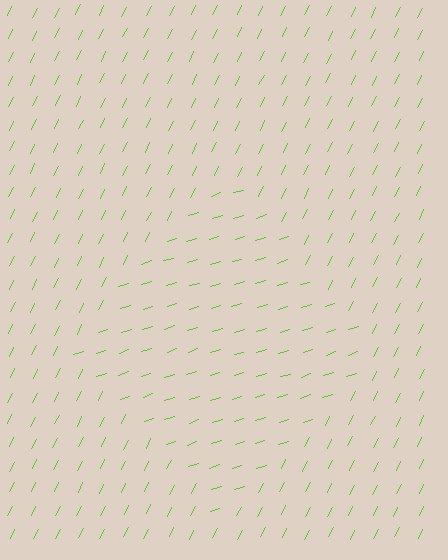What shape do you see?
I see a diamond.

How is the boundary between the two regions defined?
The boundary is defined purely by a change in line orientation (approximately 45 degrees difference). All lines are the same color and thickness.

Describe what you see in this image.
The image is filled with small lime line segments. A diamond region in the image has lines oriented differently from the surrounding lines, creating a visible texture boundary.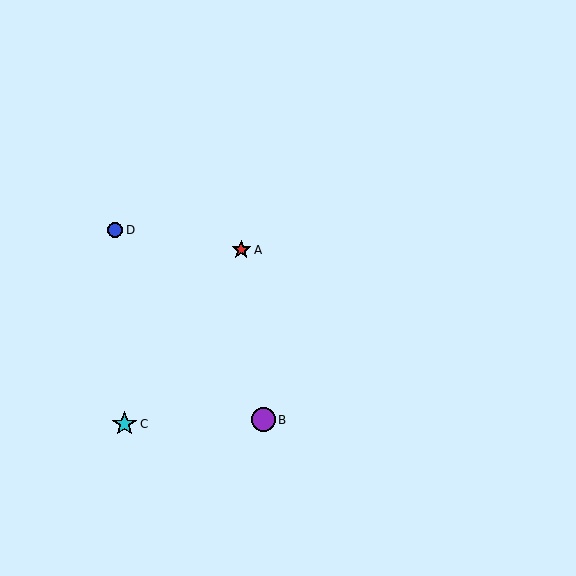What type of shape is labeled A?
Shape A is a red star.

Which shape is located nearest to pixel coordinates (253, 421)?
The purple circle (labeled B) at (263, 420) is nearest to that location.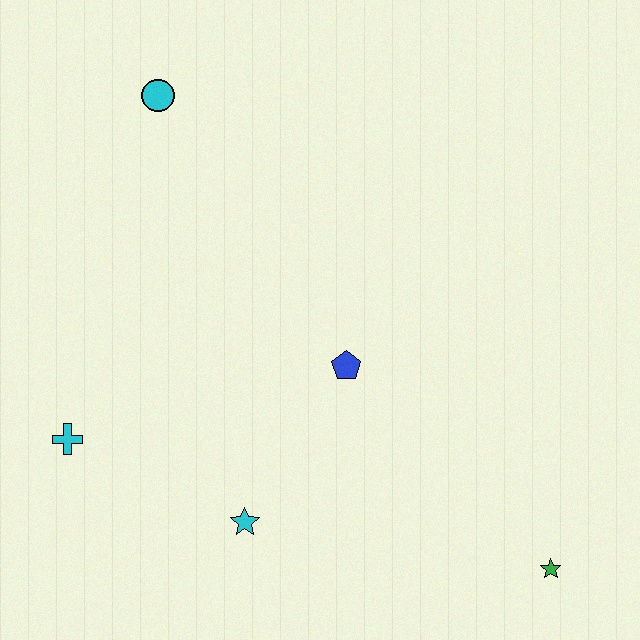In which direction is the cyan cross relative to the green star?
The cyan cross is to the left of the green star.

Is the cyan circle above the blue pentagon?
Yes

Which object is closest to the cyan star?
The blue pentagon is closest to the cyan star.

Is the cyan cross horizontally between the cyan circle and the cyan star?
No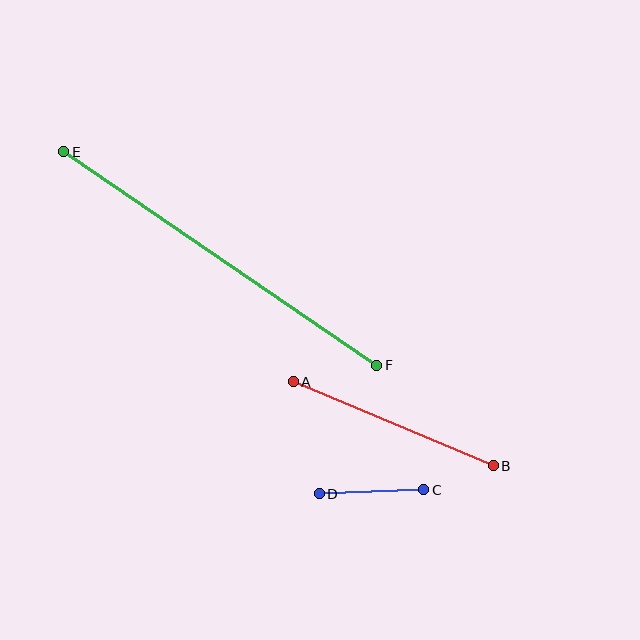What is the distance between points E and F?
The distance is approximately 379 pixels.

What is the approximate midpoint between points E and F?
The midpoint is at approximately (220, 258) pixels.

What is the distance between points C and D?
The distance is approximately 105 pixels.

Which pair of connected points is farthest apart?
Points E and F are farthest apart.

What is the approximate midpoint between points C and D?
The midpoint is at approximately (371, 492) pixels.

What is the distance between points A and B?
The distance is approximately 217 pixels.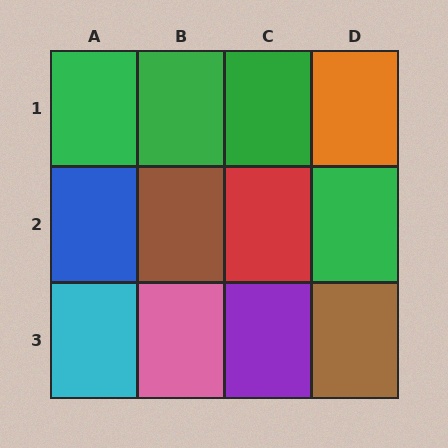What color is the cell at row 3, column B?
Pink.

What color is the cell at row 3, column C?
Purple.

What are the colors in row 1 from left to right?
Green, green, green, orange.